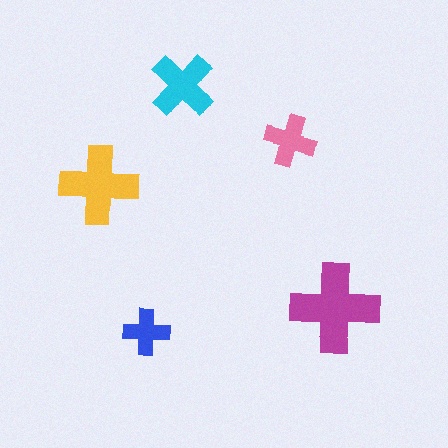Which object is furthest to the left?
The yellow cross is leftmost.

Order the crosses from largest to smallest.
the magenta one, the yellow one, the cyan one, the pink one, the blue one.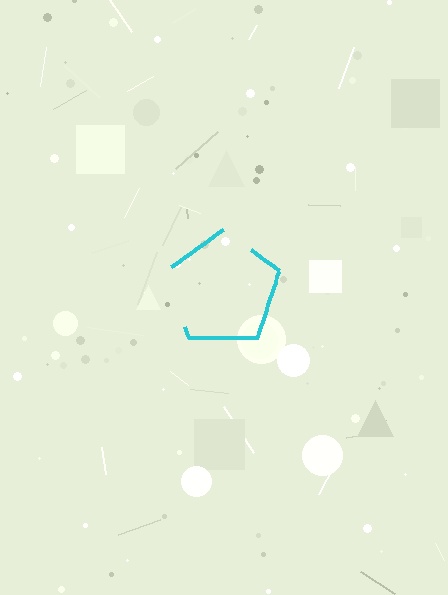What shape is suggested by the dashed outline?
The dashed outline suggests a pentagon.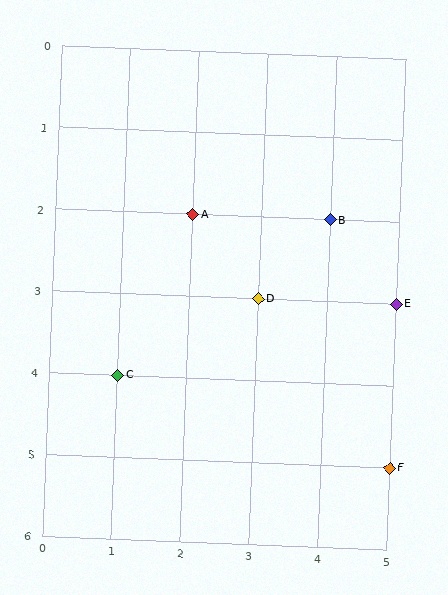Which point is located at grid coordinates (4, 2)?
Point B is at (4, 2).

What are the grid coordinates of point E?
Point E is at grid coordinates (5, 3).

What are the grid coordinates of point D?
Point D is at grid coordinates (3, 3).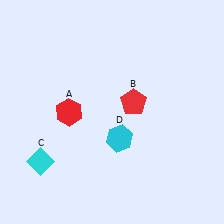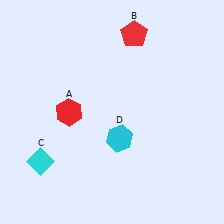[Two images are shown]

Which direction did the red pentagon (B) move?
The red pentagon (B) moved up.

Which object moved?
The red pentagon (B) moved up.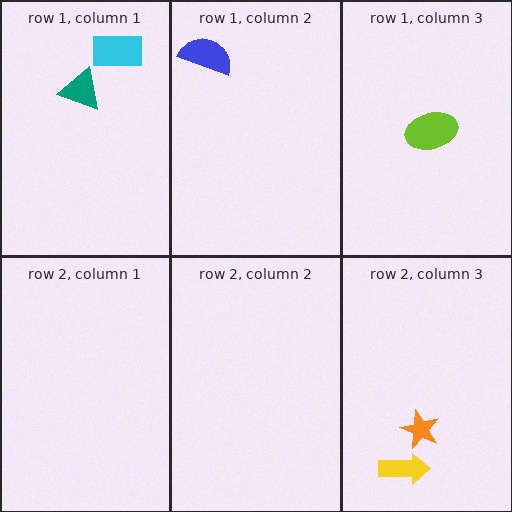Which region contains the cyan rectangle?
The row 1, column 1 region.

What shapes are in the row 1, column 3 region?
The lime ellipse.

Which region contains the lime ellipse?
The row 1, column 3 region.